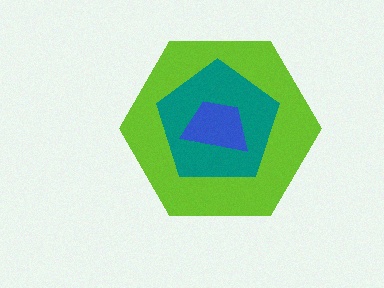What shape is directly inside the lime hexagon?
The teal pentagon.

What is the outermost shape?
The lime hexagon.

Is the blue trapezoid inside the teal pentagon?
Yes.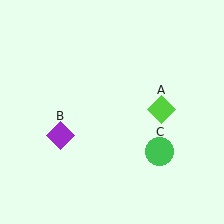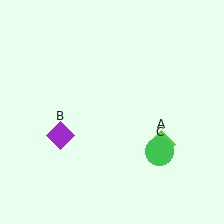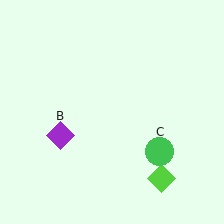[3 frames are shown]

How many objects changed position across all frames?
1 object changed position: lime diamond (object A).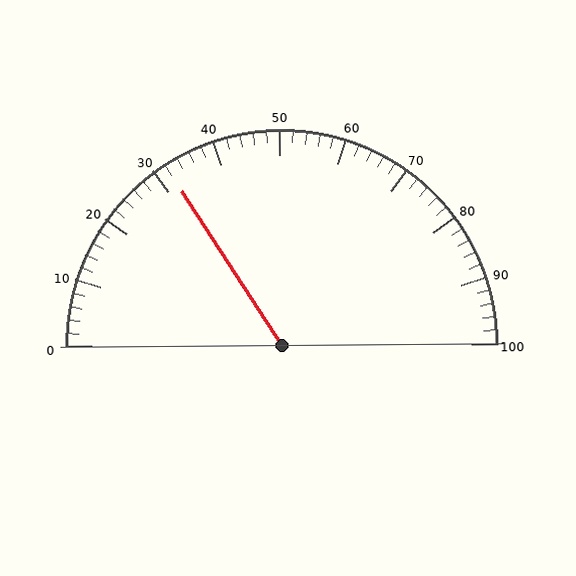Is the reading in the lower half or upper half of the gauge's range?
The reading is in the lower half of the range (0 to 100).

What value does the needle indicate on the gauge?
The needle indicates approximately 32.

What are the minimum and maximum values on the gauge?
The gauge ranges from 0 to 100.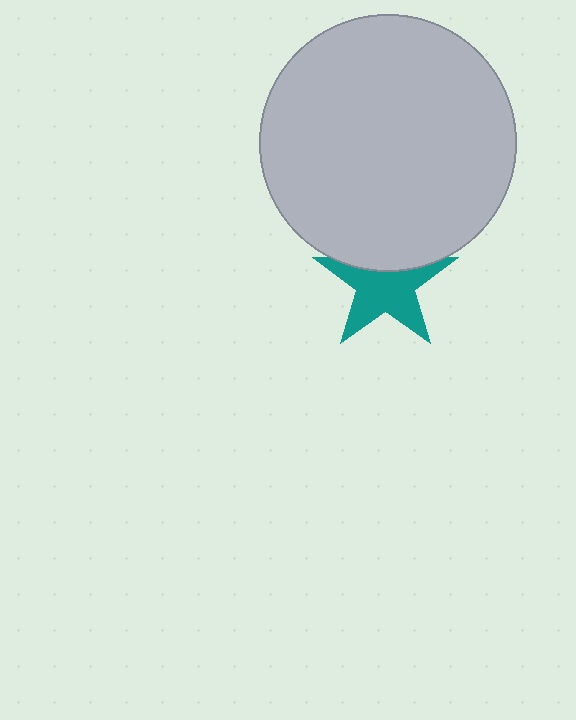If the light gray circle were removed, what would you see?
You would see the complete teal star.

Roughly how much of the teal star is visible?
Most of it is visible (roughly 69%).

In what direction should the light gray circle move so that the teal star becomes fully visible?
The light gray circle should move up. That is the shortest direction to clear the overlap and leave the teal star fully visible.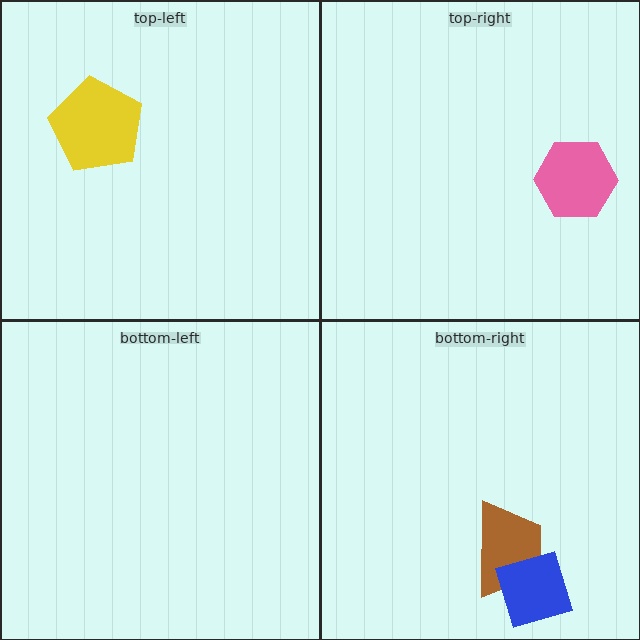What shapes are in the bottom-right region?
The brown trapezoid, the blue diamond.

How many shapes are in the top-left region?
1.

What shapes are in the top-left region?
The yellow pentagon.